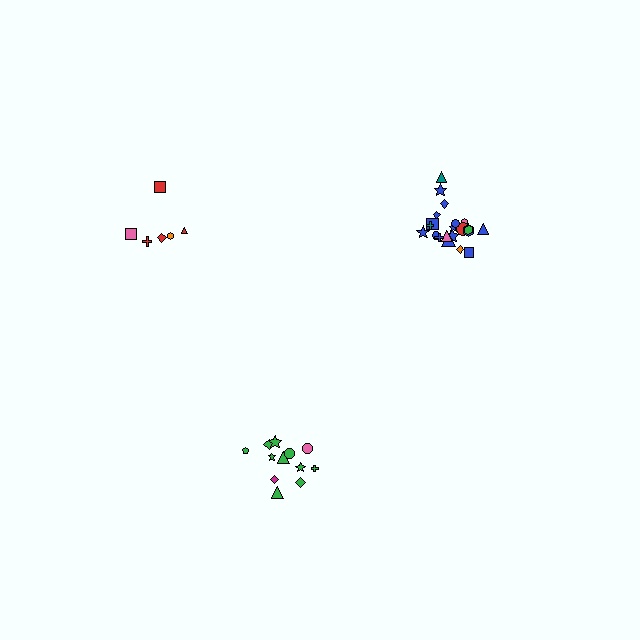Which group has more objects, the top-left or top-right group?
The top-right group.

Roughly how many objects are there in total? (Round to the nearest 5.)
Roughly 40 objects in total.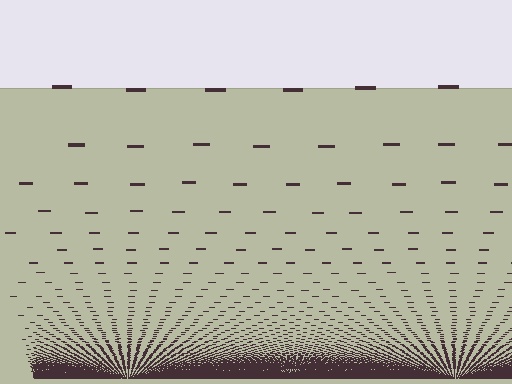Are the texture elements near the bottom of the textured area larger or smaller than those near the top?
Smaller. The gradient is inverted — elements near the bottom are smaller and denser.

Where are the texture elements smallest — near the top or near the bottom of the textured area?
Near the bottom.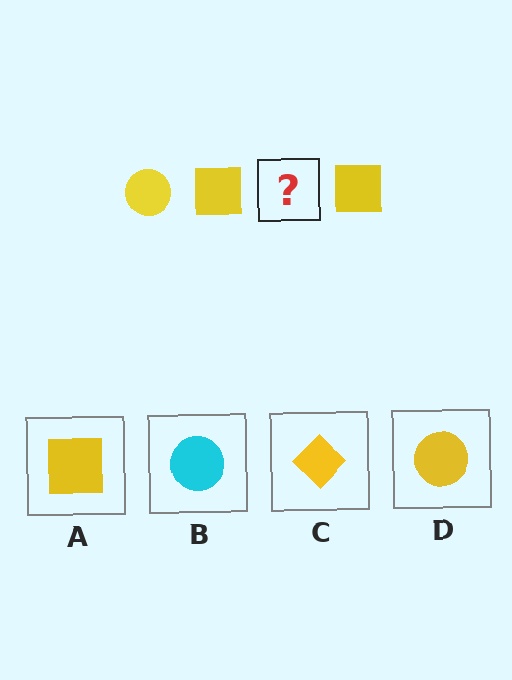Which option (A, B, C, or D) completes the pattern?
D.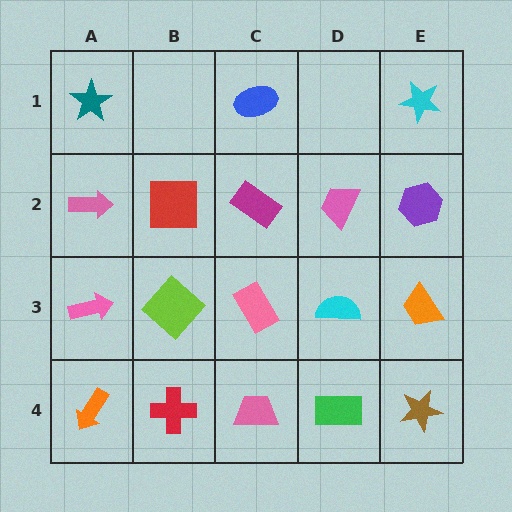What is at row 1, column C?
A blue ellipse.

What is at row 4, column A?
An orange arrow.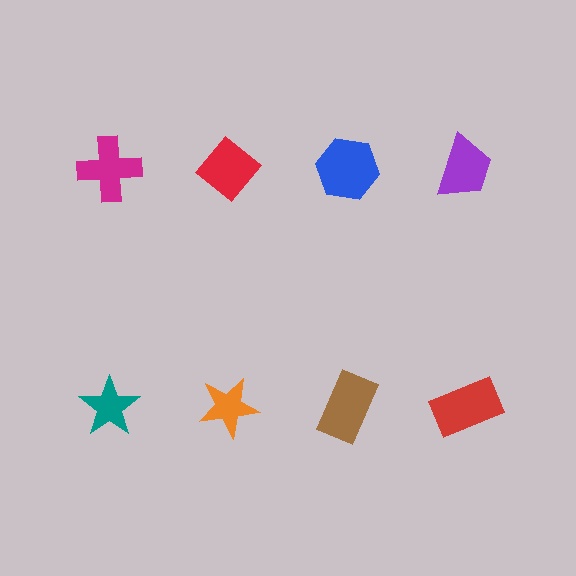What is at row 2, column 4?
A red rectangle.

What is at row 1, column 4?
A purple trapezoid.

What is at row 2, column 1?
A teal star.